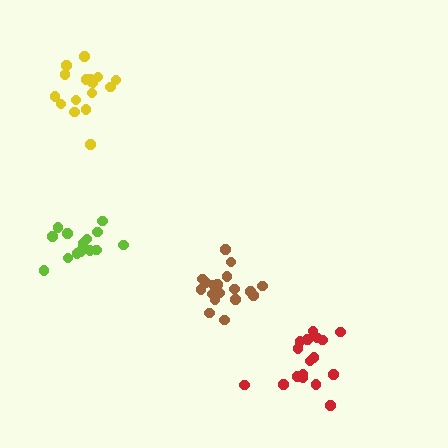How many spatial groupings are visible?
There are 4 spatial groupings.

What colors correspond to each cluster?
The clusters are colored: brown, lime, yellow, red.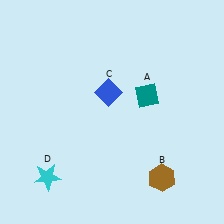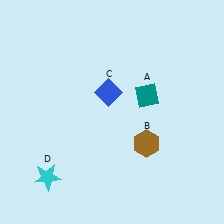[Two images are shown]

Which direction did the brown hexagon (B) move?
The brown hexagon (B) moved up.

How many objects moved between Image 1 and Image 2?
1 object moved between the two images.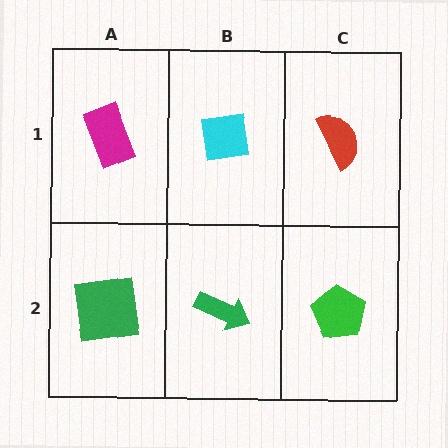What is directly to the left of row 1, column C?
A cyan square.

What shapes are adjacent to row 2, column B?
A cyan square (row 1, column B), a green square (row 2, column A), a green pentagon (row 2, column C).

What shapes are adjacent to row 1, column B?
A green arrow (row 2, column B), a magenta rectangle (row 1, column A), a red semicircle (row 1, column C).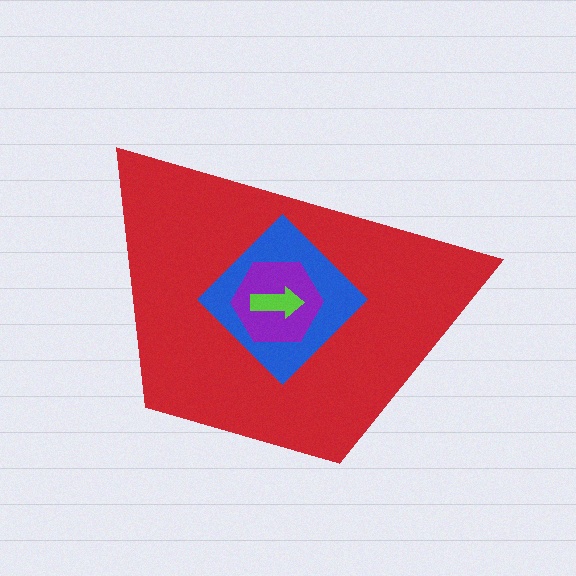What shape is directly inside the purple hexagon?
The lime arrow.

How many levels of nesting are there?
4.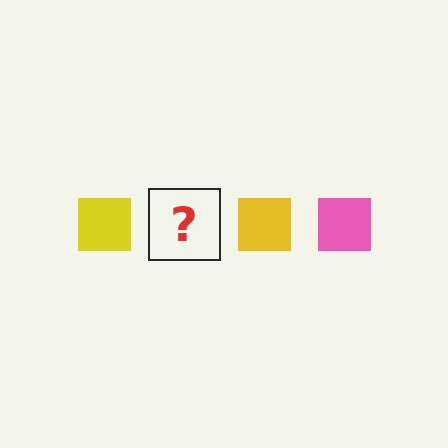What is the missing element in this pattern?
The missing element is a pink square.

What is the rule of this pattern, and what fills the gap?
The rule is that the pattern cycles through yellow, pink squares. The gap should be filled with a pink square.